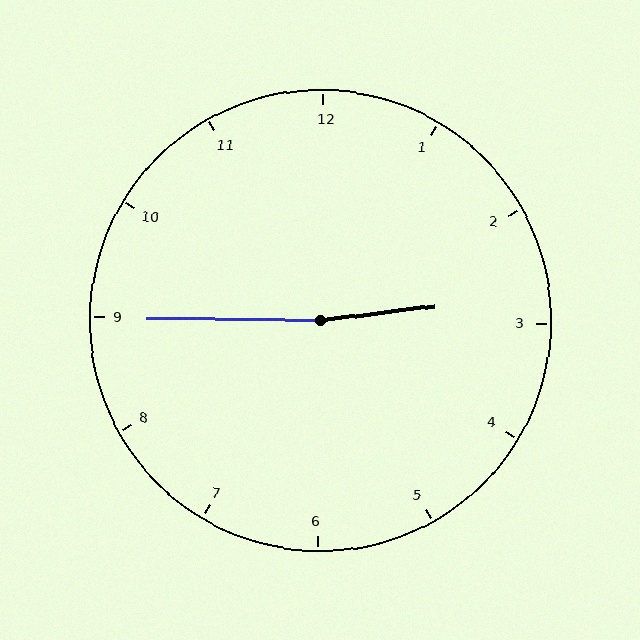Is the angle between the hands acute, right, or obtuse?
It is obtuse.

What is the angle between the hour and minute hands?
Approximately 172 degrees.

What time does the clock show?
2:45.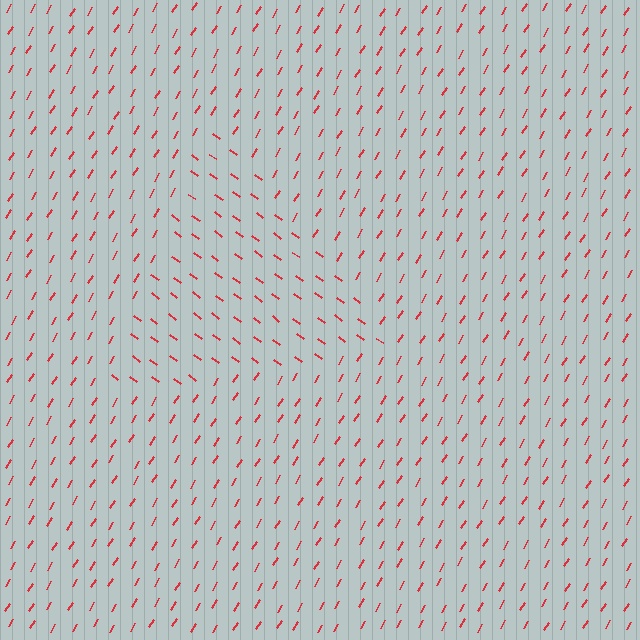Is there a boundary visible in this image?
Yes, there is a texture boundary formed by a change in line orientation.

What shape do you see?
I see a triangle.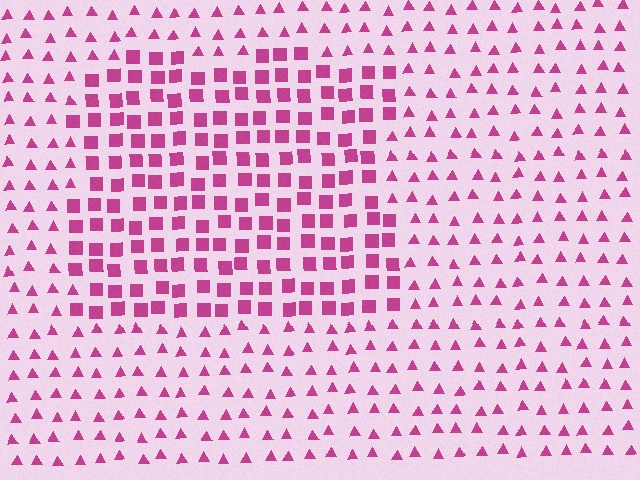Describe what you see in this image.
The image is filled with small magenta elements arranged in a uniform grid. A rectangle-shaped region contains squares, while the surrounding area contains triangles. The boundary is defined purely by the change in element shape.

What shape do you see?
I see a rectangle.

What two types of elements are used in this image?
The image uses squares inside the rectangle region and triangles outside it.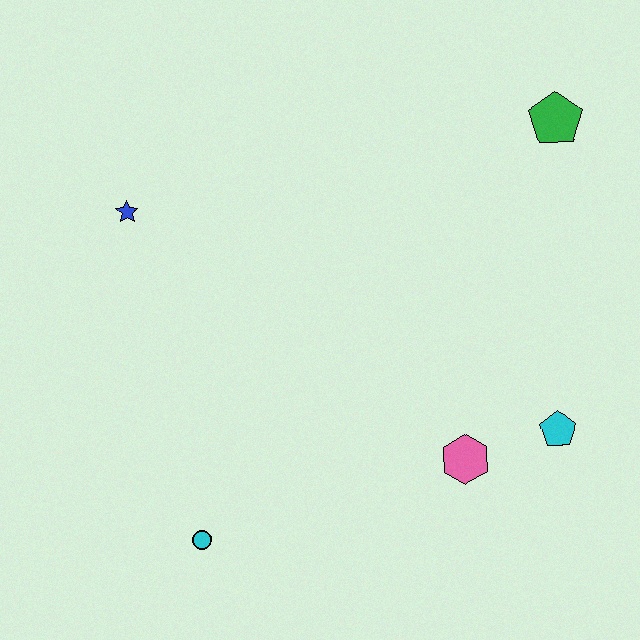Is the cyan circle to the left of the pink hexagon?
Yes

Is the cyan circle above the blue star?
No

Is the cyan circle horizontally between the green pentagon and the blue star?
Yes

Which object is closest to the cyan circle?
The pink hexagon is closest to the cyan circle.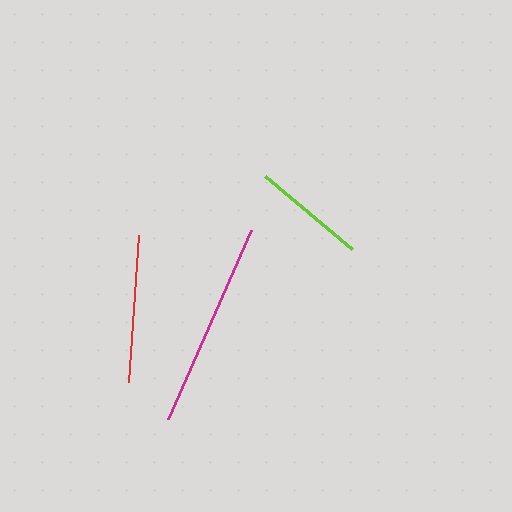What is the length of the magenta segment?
The magenta segment is approximately 207 pixels long.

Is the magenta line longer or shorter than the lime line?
The magenta line is longer than the lime line.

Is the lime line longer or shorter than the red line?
The red line is longer than the lime line.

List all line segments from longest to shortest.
From longest to shortest: magenta, red, lime.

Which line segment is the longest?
The magenta line is the longest at approximately 207 pixels.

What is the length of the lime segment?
The lime segment is approximately 113 pixels long.